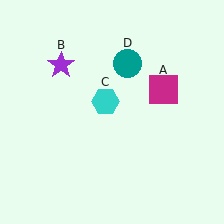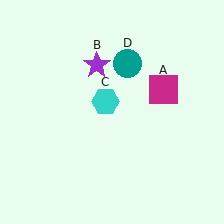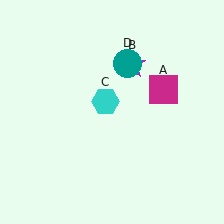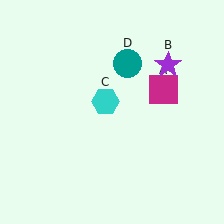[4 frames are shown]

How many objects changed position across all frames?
1 object changed position: purple star (object B).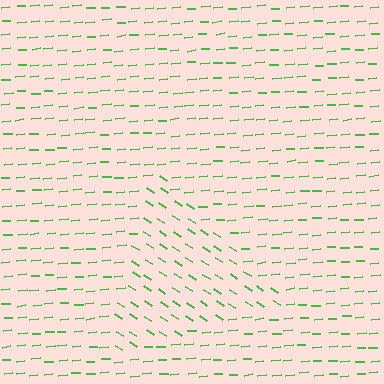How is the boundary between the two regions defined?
The boundary is defined purely by a change in line orientation (approximately 39 degrees difference). All lines are the same color and thickness.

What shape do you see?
I see a triangle.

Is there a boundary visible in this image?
Yes, there is a texture boundary formed by a change in line orientation.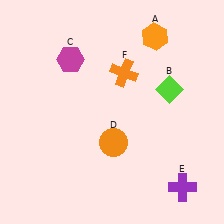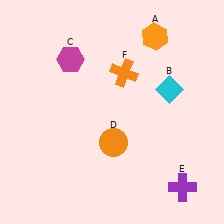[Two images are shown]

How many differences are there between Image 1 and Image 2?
There is 1 difference between the two images.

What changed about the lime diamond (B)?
In Image 1, B is lime. In Image 2, it changed to cyan.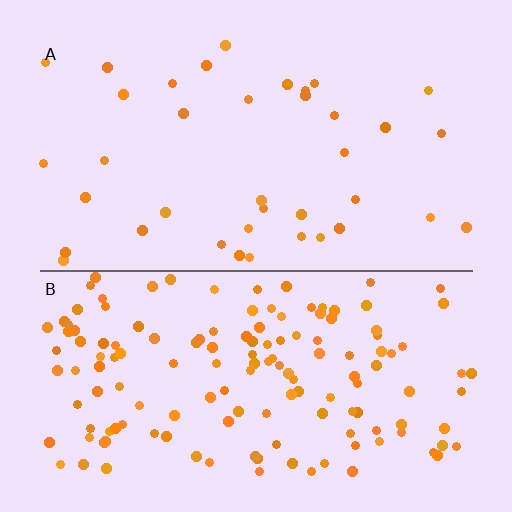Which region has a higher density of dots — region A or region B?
B (the bottom).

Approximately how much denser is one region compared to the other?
Approximately 3.8× — region B over region A.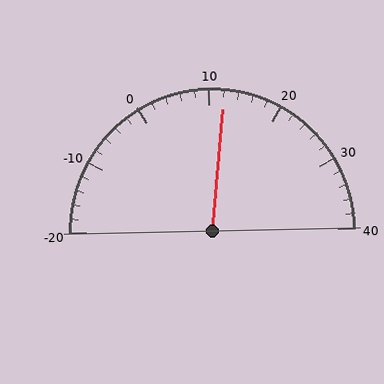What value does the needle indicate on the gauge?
The needle indicates approximately 12.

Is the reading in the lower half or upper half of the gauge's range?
The reading is in the upper half of the range (-20 to 40).